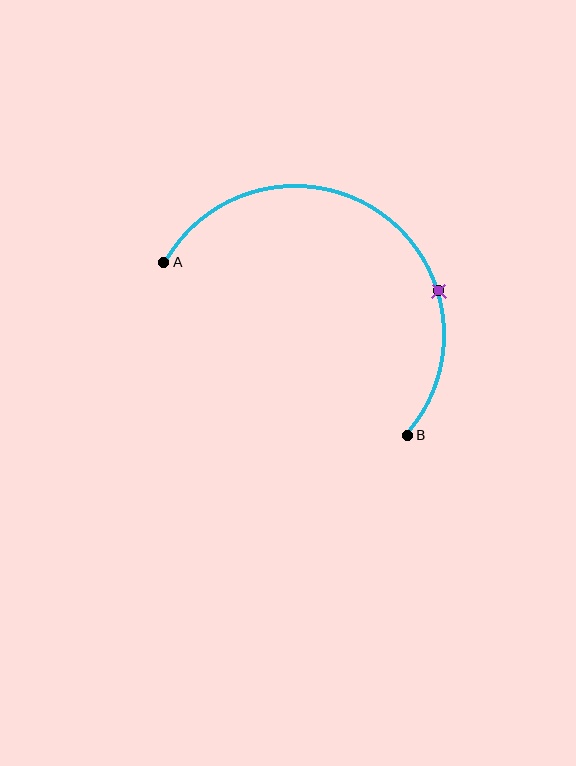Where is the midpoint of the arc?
The arc midpoint is the point on the curve farthest from the straight line joining A and B. It sits above and to the right of that line.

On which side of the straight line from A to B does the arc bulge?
The arc bulges above and to the right of the straight line connecting A and B.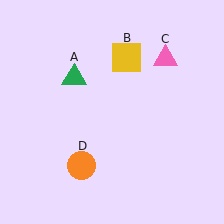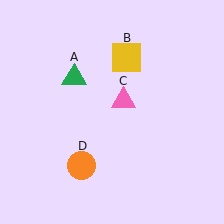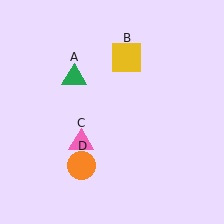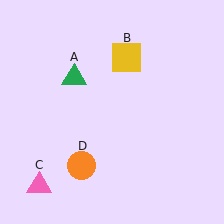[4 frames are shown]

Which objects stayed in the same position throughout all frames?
Green triangle (object A) and yellow square (object B) and orange circle (object D) remained stationary.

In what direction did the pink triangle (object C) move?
The pink triangle (object C) moved down and to the left.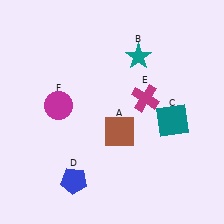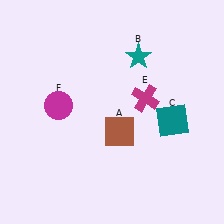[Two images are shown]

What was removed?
The blue pentagon (D) was removed in Image 2.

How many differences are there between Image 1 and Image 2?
There is 1 difference between the two images.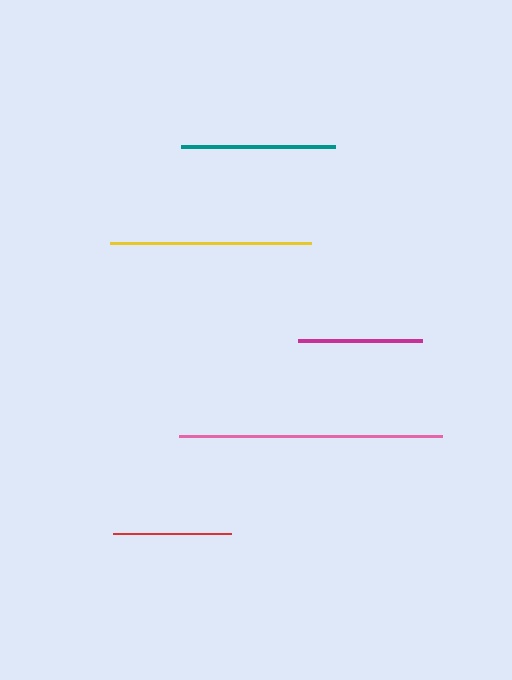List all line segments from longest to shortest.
From longest to shortest: pink, yellow, teal, magenta, red.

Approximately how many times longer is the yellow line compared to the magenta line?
The yellow line is approximately 1.6 times the length of the magenta line.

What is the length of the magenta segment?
The magenta segment is approximately 124 pixels long.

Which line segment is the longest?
The pink line is the longest at approximately 263 pixels.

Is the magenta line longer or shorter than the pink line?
The pink line is longer than the magenta line.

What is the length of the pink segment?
The pink segment is approximately 263 pixels long.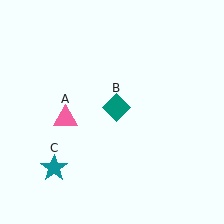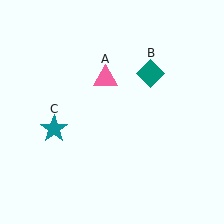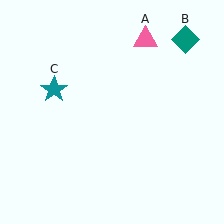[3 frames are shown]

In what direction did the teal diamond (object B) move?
The teal diamond (object B) moved up and to the right.